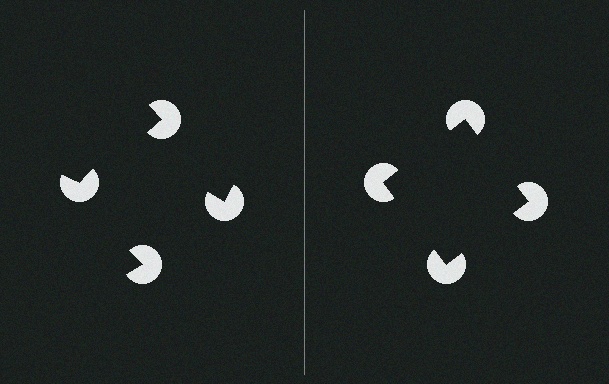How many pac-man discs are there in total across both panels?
8 — 4 on each side.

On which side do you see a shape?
An illusory square appears on the right side. On the left side the wedge cuts are rotated, so no coherent shape forms.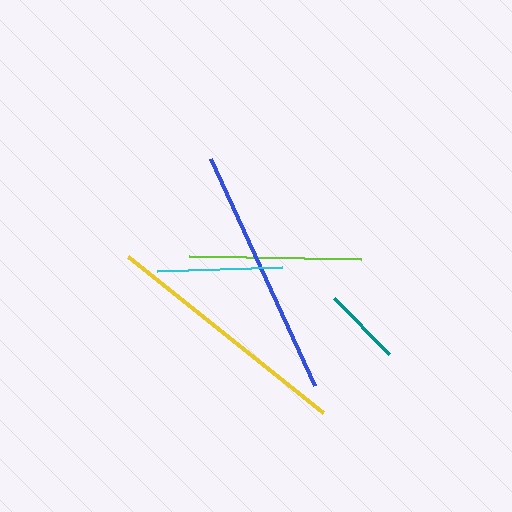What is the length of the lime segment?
The lime segment is approximately 172 pixels long.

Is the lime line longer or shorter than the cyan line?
The lime line is longer than the cyan line.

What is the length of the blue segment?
The blue segment is approximately 249 pixels long.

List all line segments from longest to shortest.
From longest to shortest: blue, yellow, lime, cyan, teal.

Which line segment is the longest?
The blue line is the longest at approximately 249 pixels.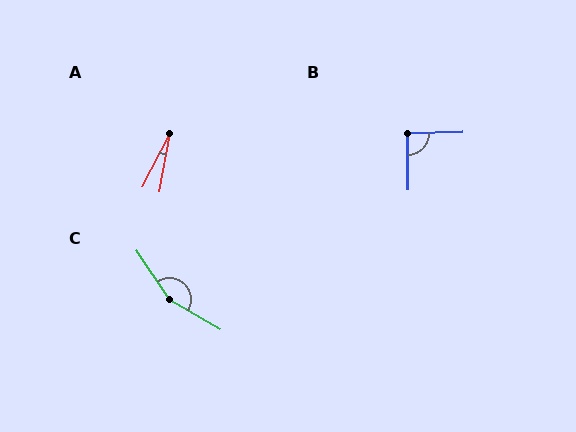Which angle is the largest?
C, at approximately 154 degrees.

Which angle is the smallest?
A, at approximately 18 degrees.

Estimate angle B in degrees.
Approximately 91 degrees.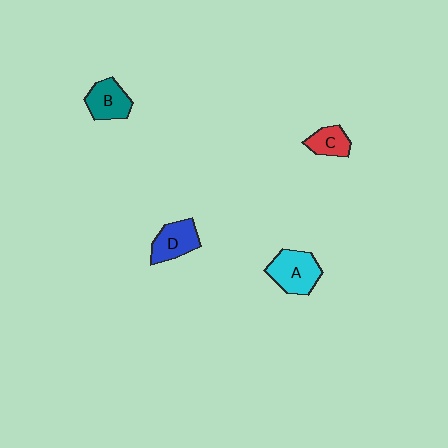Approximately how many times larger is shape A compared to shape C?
Approximately 1.7 times.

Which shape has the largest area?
Shape A (cyan).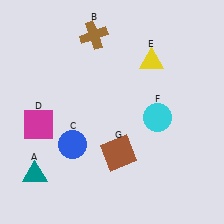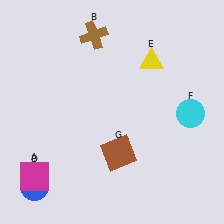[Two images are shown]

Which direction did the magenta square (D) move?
The magenta square (D) moved down.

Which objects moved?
The objects that moved are: the blue circle (C), the magenta square (D), the cyan circle (F).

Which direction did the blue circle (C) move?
The blue circle (C) moved down.